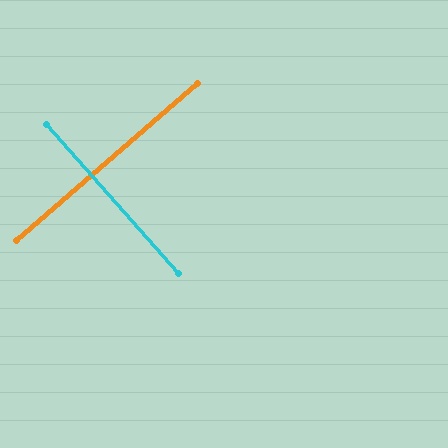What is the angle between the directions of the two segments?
Approximately 89 degrees.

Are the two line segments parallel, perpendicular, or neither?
Perpendicular — they meet at approximately 89°.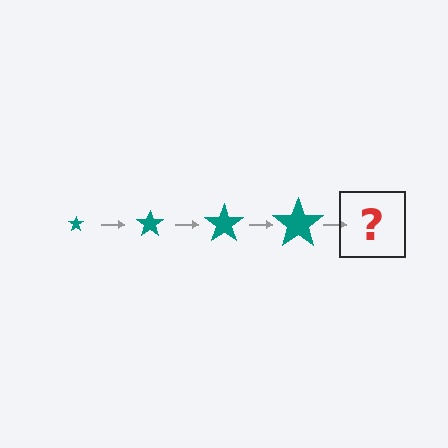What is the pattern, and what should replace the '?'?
The pattern is that the star gets progressively larger each step. The '?' should be a teal star, larger than the previous one.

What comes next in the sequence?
The next element should be a teal star, larger than the previous one.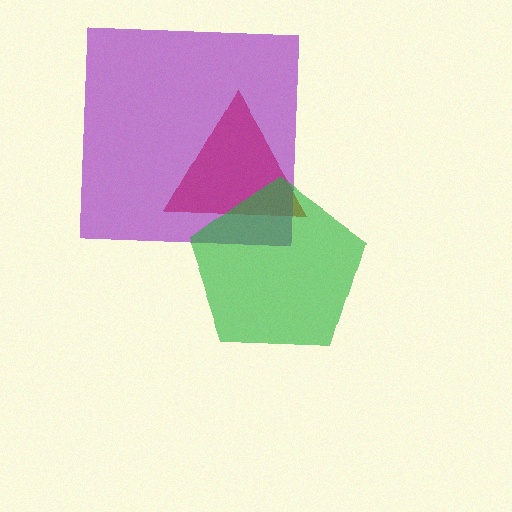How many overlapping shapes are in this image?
There are 3 overlapping shapes in the image.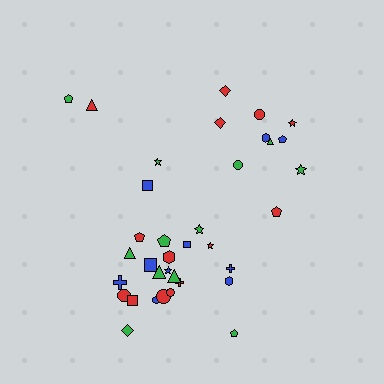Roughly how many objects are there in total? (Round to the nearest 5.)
Roughly 35 objects in total.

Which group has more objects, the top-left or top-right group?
The top-right group.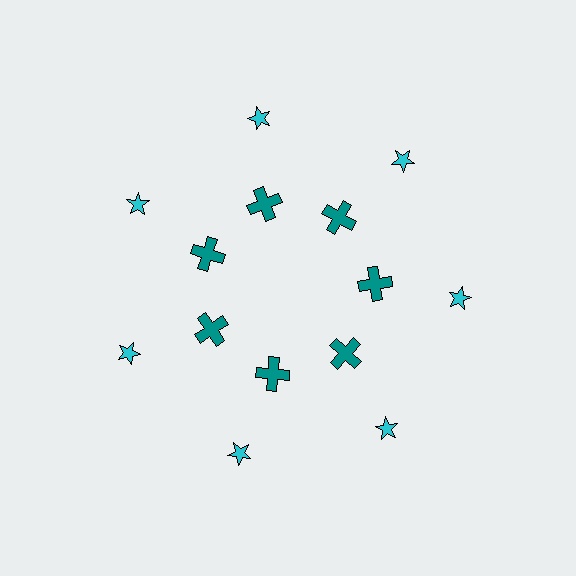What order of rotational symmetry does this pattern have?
This pattern has 7-fold rotational symmetry.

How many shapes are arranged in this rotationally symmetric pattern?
There are 14 shapes, arranged in 7 groups of 2.